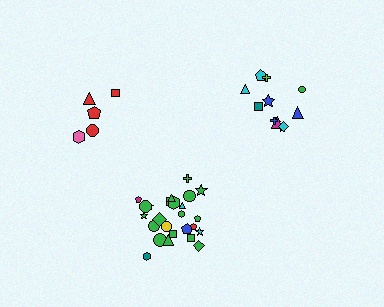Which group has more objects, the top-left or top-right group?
The top-right group.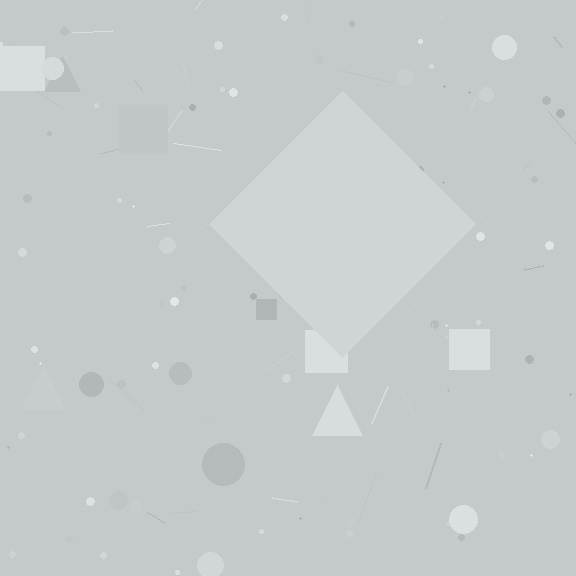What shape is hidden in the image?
A diamond is hidden in the image.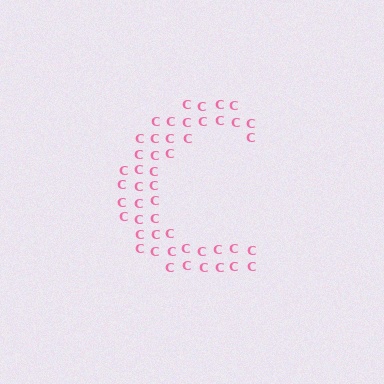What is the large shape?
The large shape is the letter C.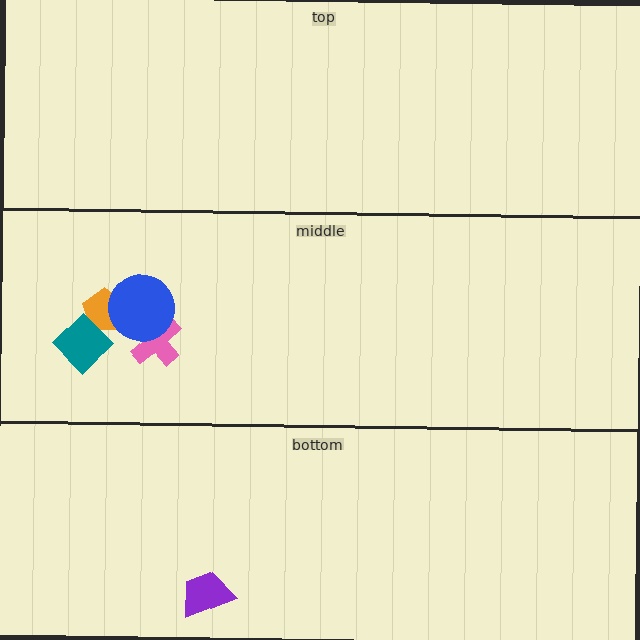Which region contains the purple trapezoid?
The bottom region.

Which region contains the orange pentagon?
The middle region.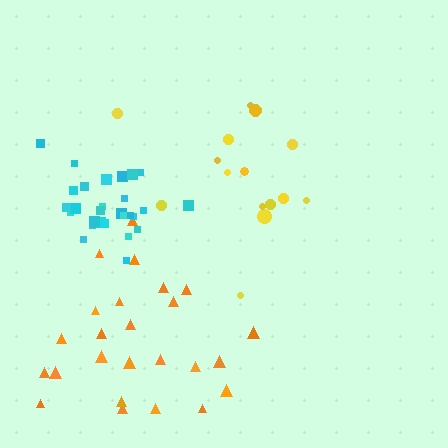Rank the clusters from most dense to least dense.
cyan, orange, yellow.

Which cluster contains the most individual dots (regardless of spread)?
Cyan (28).